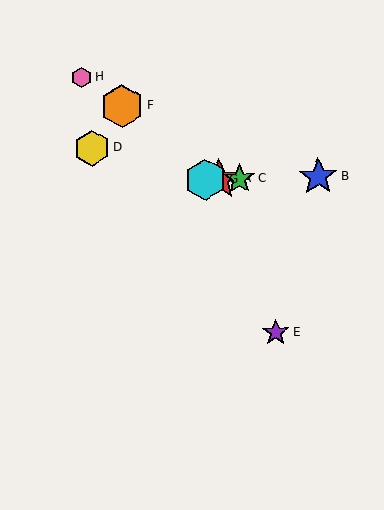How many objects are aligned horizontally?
4 objects (A, B, C, G) are aligned horizontally.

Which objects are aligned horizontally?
Objects A, B, C, G are aligned horizontally.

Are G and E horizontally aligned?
No, G is at y≈180 and E is at y≈333.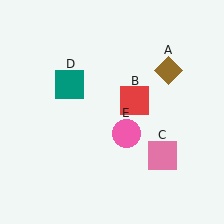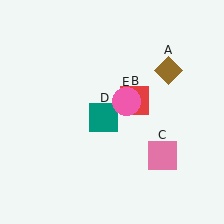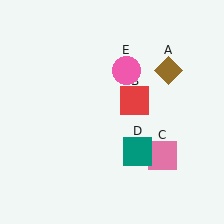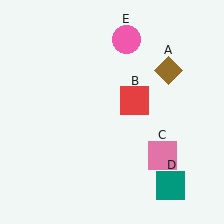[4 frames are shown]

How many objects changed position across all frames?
2 objects changed position: teal square (object D), pink circle (object E).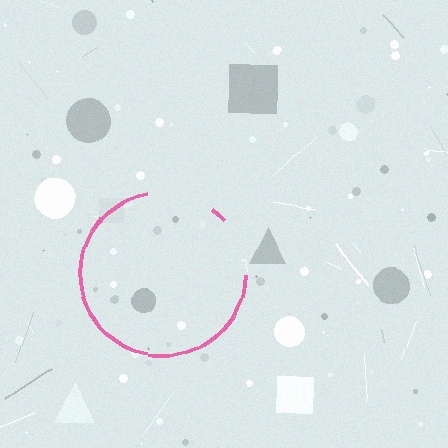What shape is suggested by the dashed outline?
The dashed outline suggests a circle.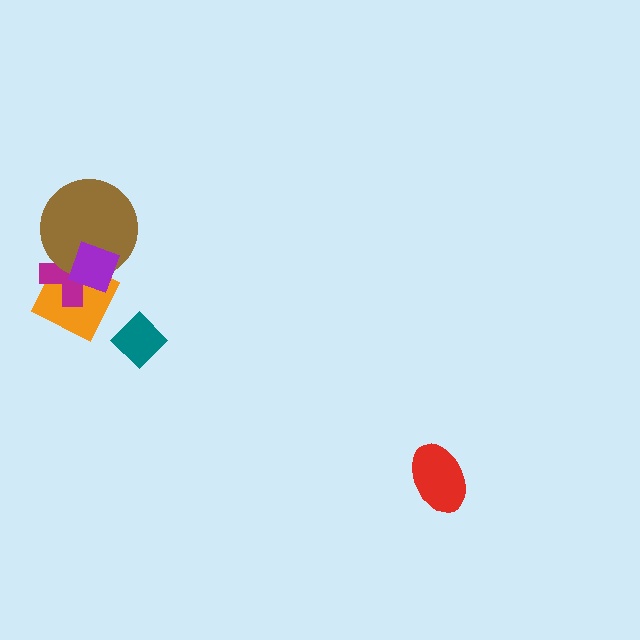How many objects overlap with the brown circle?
3 objects overlap with the brown circle.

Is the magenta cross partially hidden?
Yes, it is partially covered by another shape.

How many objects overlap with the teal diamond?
0 objects overlap with the teal diamond.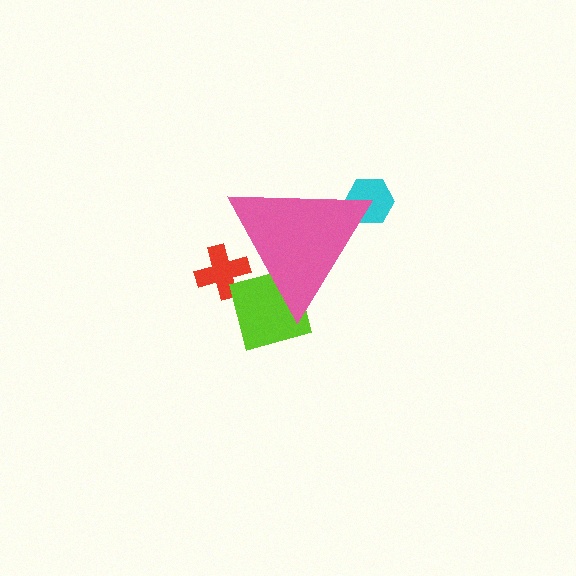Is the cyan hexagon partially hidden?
Yes, the cyan hexagon is partially hidden behind the pink triangle.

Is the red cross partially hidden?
Yes, the red cross is partially hidden behind the pink triangle.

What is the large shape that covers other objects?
A pink triangle.